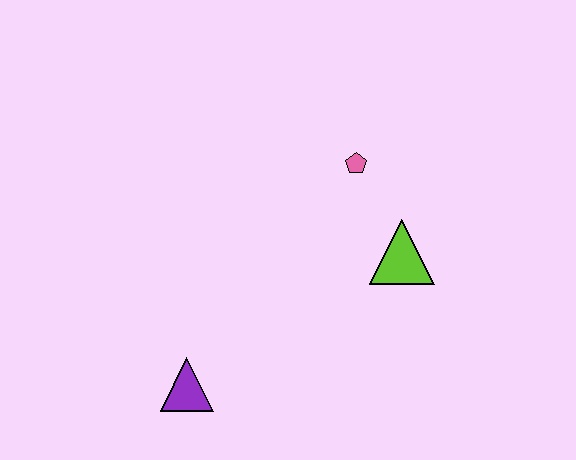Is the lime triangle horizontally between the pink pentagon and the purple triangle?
No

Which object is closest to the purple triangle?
The lime triangle is closest to the purple triangle.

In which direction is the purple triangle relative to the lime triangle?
The purple triangle is to the left of the lime triangle.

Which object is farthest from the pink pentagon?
The purple triangle is farthest from the pink pentagon.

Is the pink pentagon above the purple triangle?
Yes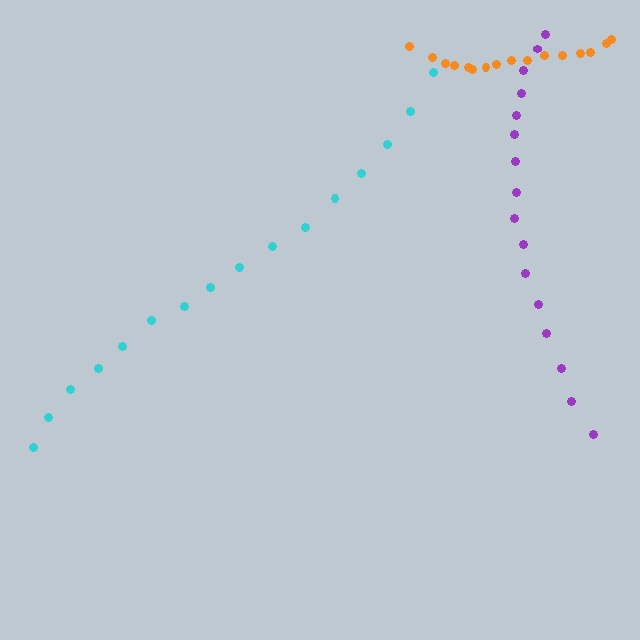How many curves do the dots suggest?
There are 3 distinct paths.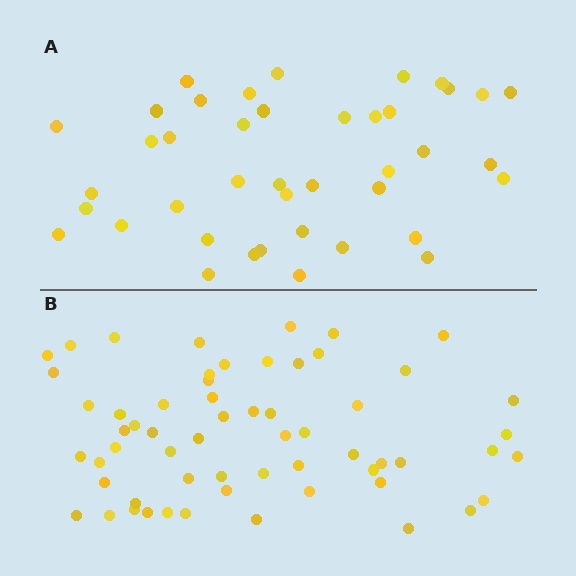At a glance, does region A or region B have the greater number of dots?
Region B (the bottom region) has more dots.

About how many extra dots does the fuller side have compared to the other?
Region B has approximately 20 more dots than region A.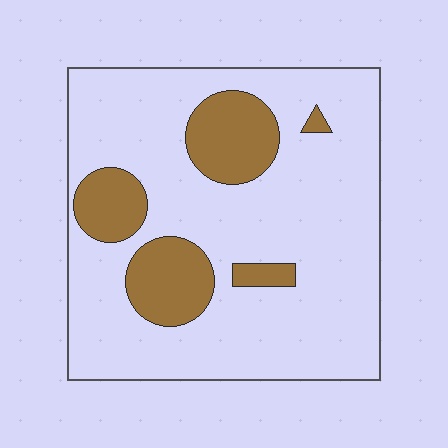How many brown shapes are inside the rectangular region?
5.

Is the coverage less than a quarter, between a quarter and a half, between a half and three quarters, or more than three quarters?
Less than a quarter.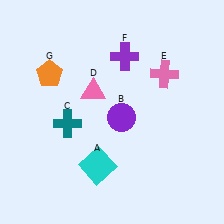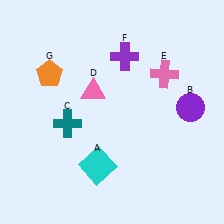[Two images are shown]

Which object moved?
The purple circle (B) moved right.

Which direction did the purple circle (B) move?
The purple circle (B) moved right.